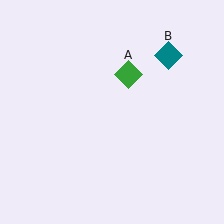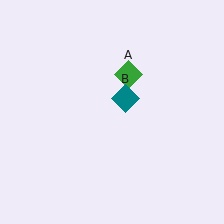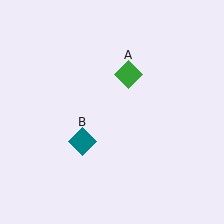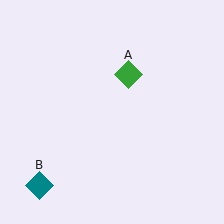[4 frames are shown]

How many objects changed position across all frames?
1 object changed position: teal diamond (object B).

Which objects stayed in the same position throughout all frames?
Green diamond (object A) remained stationary.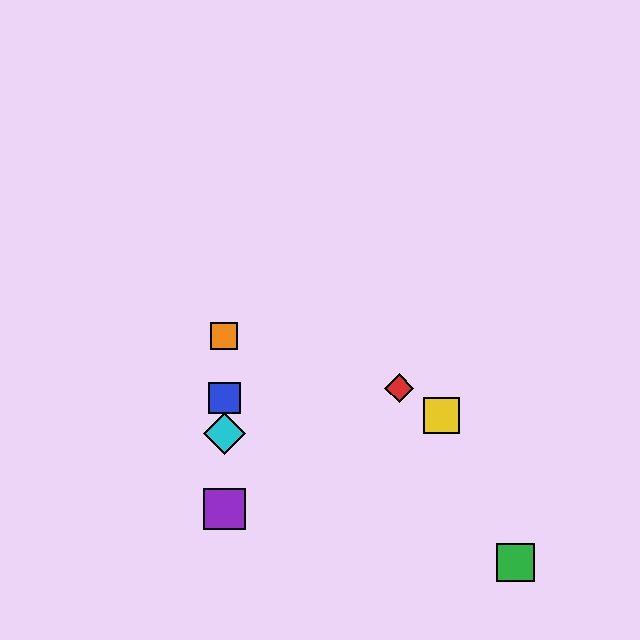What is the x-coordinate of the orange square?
The orange square is at x≈224.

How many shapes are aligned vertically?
4 shapes (the blue square, the purple square, the orange square, the cyan diamond) are aligned vertically.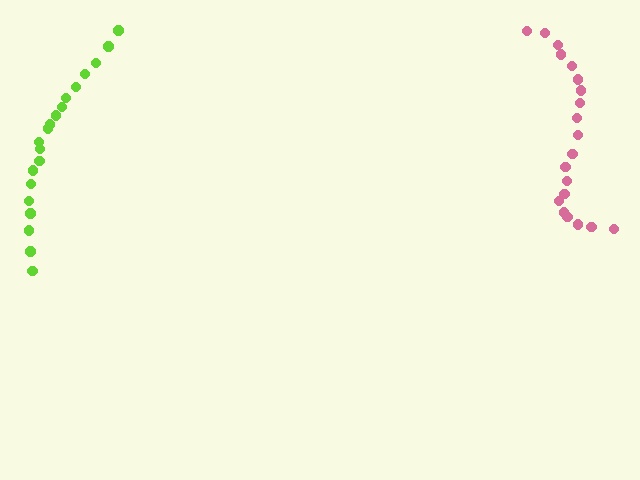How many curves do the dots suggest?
There are 2 distinct paths.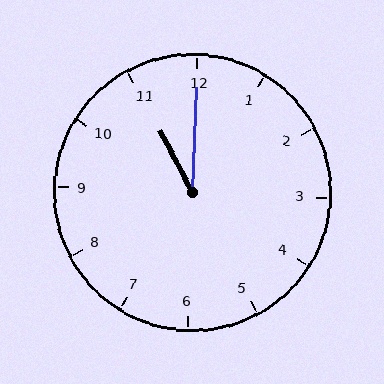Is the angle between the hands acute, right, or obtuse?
It is acute.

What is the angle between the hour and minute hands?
Approximately 30 degrees.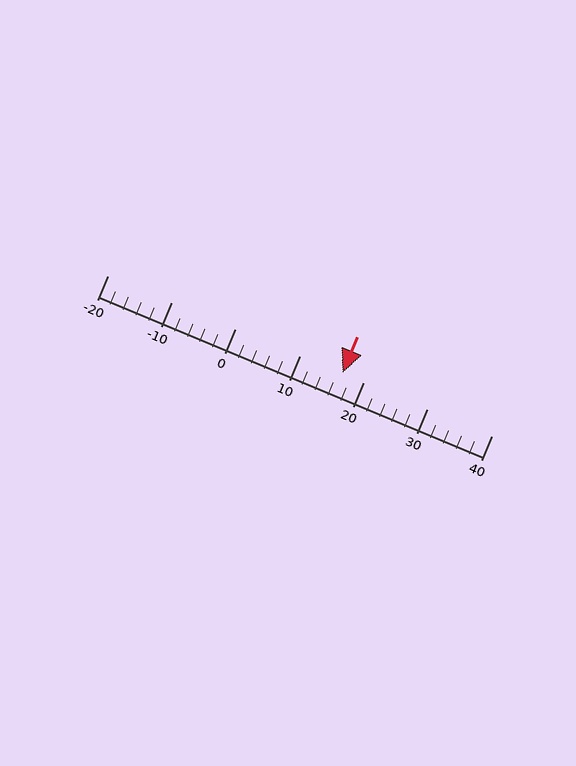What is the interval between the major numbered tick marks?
The major tick marks are spaced 10 units apart.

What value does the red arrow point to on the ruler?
The red arrow points to approximately 17.